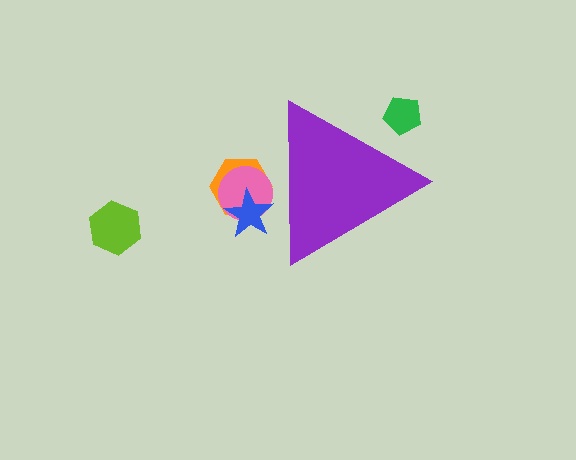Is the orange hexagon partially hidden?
Yes, the orange hexagon is partially hidden behind the purple triangle.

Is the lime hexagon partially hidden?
No, the lime hexagon is fully visible.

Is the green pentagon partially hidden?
Yes, the green pentagon is partially hidden behind the purple triangle.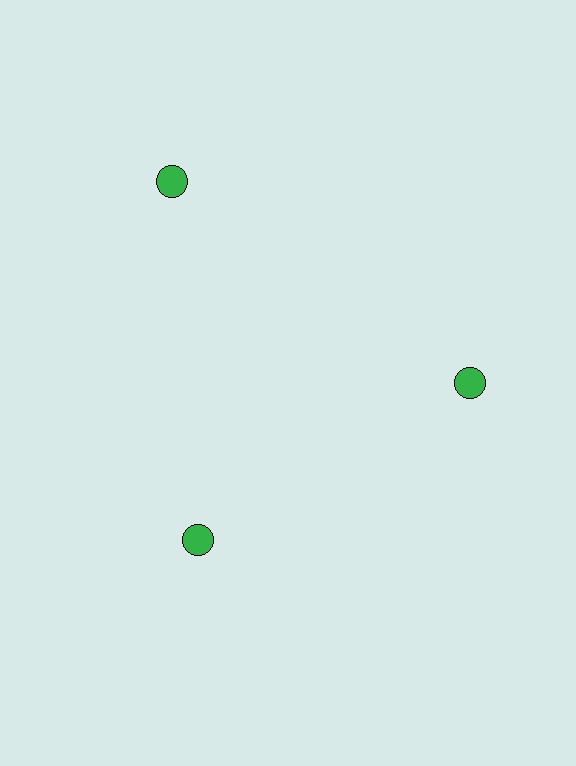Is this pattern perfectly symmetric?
No. The 3 green circles are arranged in a ring, but one element near the 11 o'clock position is pushed outward from the center, breaking the 3-fold rotational symmetry.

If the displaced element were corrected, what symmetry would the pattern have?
It would have 3-fold rotational symmetry — the pattern would map onto itself every 120 degrees.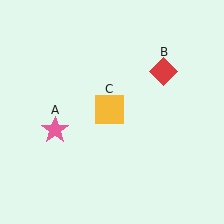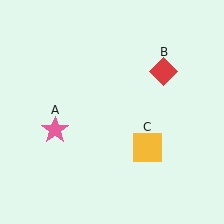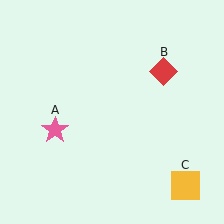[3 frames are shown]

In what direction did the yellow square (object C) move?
The yellow square (object C) moved down and to the right.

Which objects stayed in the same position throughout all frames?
Pink star (object A) and red diamond (object B) remained stationary.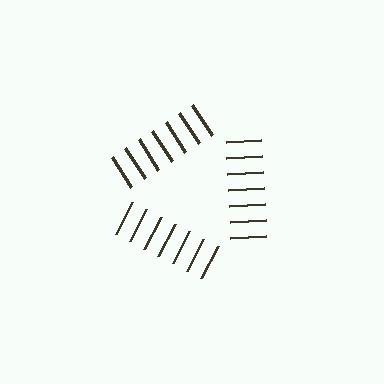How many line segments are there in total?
21 — 7 along each of the 3 edges.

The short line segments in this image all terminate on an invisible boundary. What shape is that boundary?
An illusory triangle — the line segments terminate on its edges but no continuous stroke is drawn.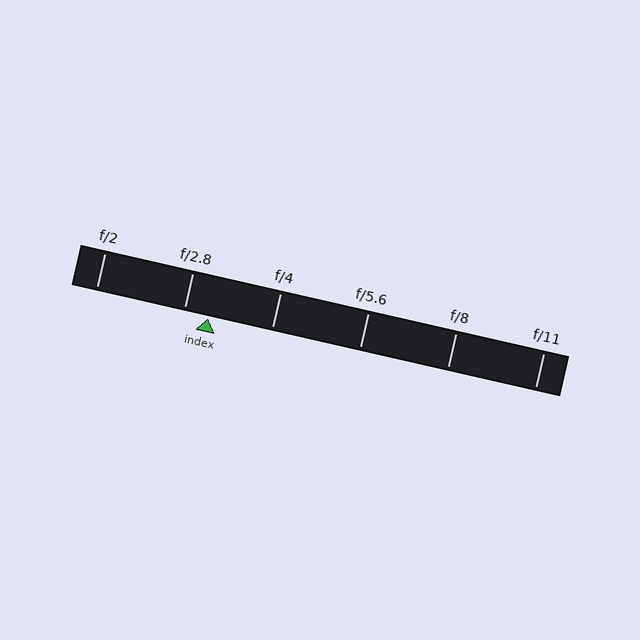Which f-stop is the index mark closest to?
The index mark is closest to f/2.8.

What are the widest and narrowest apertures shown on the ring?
The widest aperture shown is f/2 and the narrowest is f/11.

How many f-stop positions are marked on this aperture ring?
There are 6 f-stop positions marked.